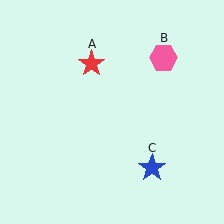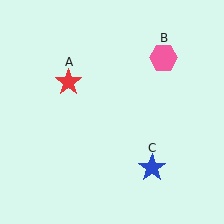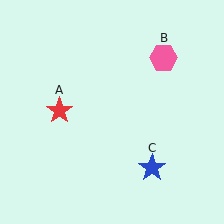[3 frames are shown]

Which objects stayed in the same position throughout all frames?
Pink hexagon (object B) and blue star (object C) remained stationary.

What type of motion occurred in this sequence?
The red star (object A) rotated counterclockwise around the center of the scene.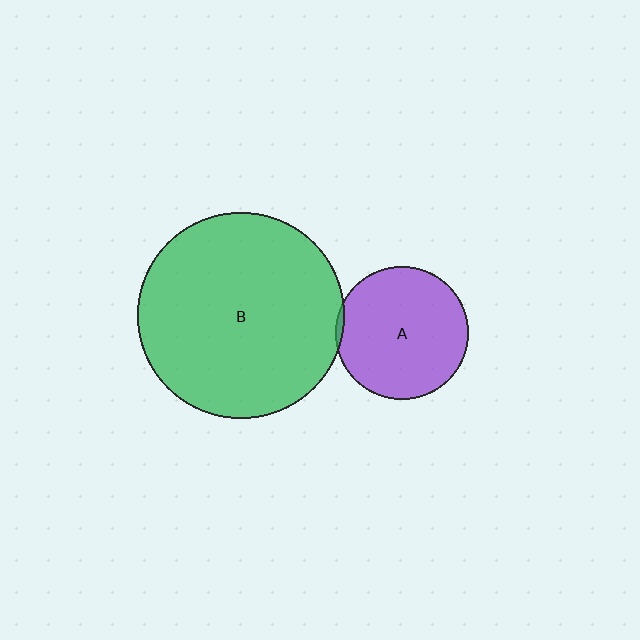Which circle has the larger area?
Circle B (green).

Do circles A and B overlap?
Yes.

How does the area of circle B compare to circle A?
Approximately 2.4 times.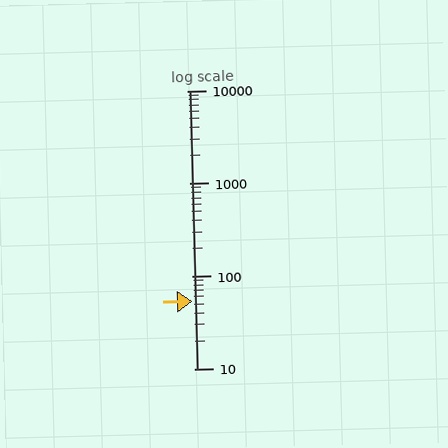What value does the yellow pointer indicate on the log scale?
The pointer indicates approximately 53.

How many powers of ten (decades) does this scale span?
The scale spans 3 decades, from 10 to 10000.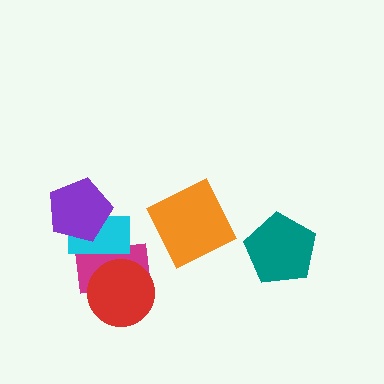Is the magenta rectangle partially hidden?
Yes, it is partially covered by another shape.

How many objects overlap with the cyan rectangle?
2 objects overlap with the cyan rectangle.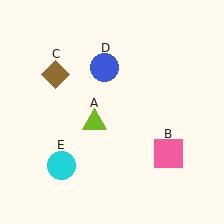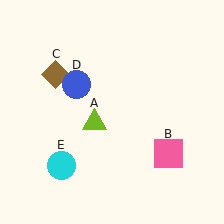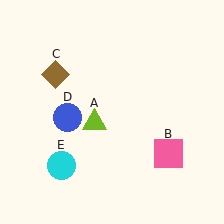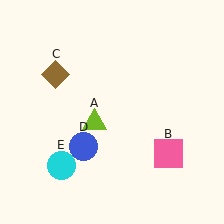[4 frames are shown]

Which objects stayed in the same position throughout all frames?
Lime triangle (object A) and pink square (object B) and brown diamond (object C) and cyan circle (object E) remained stationary.